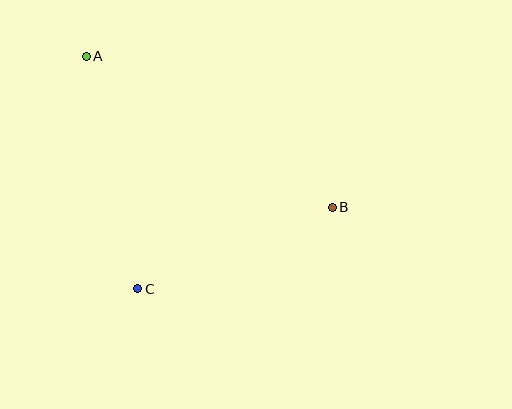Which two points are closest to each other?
Points B and C are closest to each other.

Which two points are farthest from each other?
Points A and B are farthest from each other.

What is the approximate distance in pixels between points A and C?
The distance between A and C is approximately 238 pixels.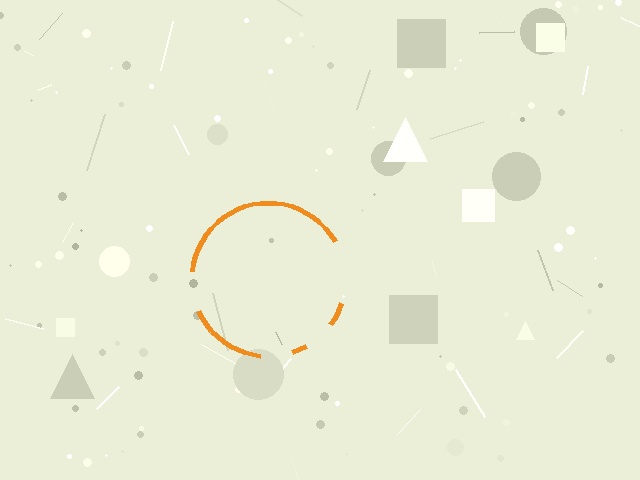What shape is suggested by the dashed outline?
The dashed outline suggests a circle.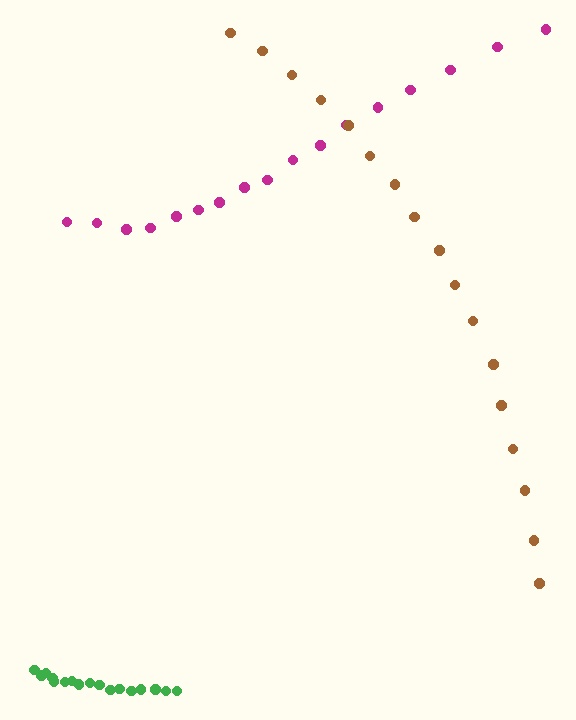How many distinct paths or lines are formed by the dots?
There are 3 distinct paths.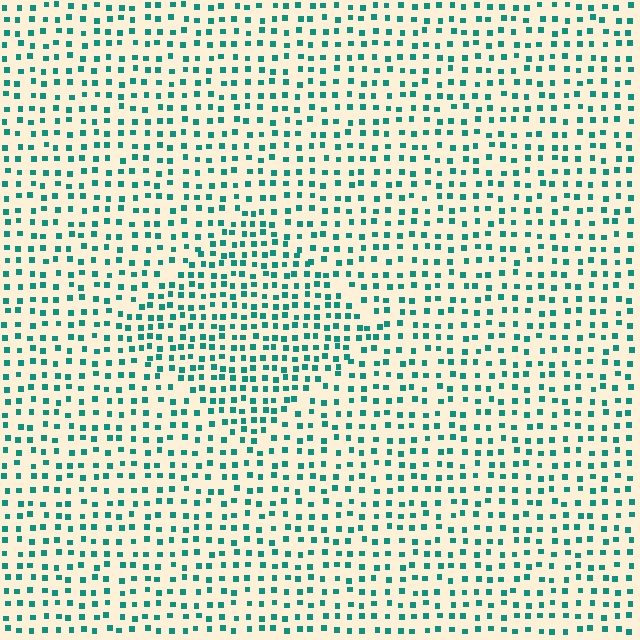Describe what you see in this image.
The image contains small teal elements arranged at two different densities. A diamond-shaped region is visible where the elements are more densely packed than the surrounding area.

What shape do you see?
I see a diamond.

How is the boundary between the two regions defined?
The boundary is defined by a change in element density (approximately 1.5x ratio). All elements are the same color, size, and shape.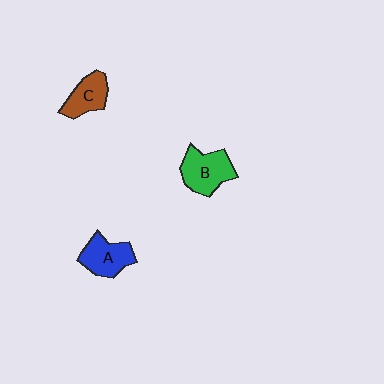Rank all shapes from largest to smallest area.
From largest to smallest: B (green), A (blue), C (brown).